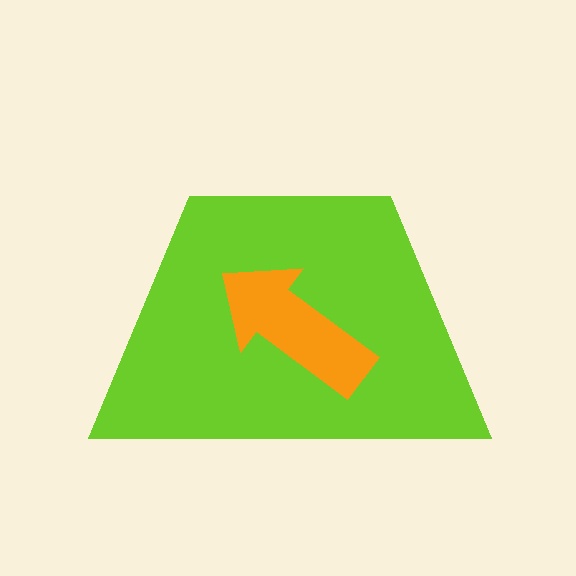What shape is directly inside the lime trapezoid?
The orange arrow.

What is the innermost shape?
The orange arrow.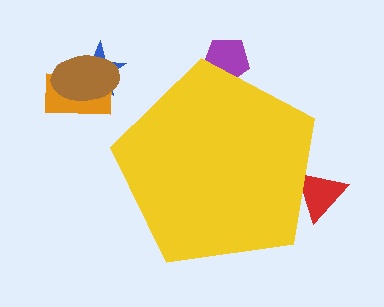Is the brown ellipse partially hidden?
No, the brown ellipse is fully visible.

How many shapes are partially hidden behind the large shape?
2 shapes are partially hidden.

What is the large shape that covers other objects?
A yellow pentagon.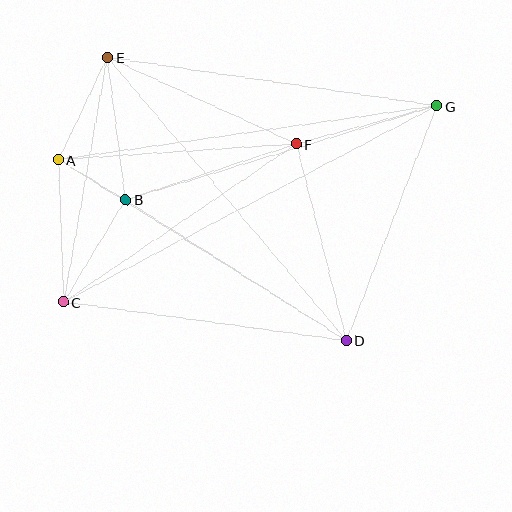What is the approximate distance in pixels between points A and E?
The distance between A and E is approximately 114 pixels.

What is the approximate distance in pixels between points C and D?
The distance between C and D is approximately 285 pixels.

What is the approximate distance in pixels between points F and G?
The distance between F and G is approximately 146 pixels.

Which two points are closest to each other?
Points A and B are closest to each other.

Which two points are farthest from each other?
Points C and G are farthest from each other.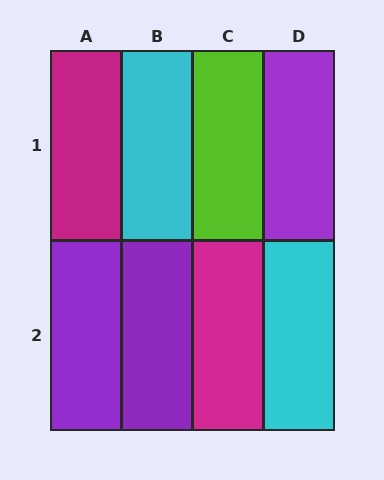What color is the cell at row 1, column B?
Cyan.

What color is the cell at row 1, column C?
Lime.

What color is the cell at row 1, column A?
Magenta.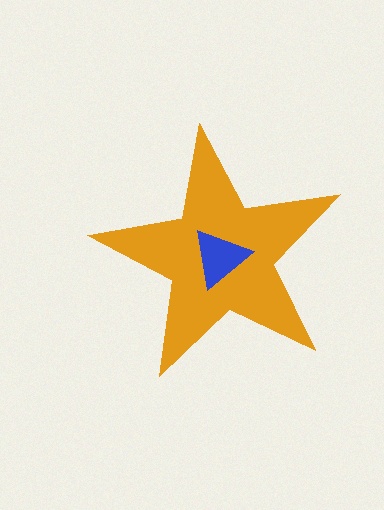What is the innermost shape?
The blue triangle.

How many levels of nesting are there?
2.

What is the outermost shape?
The orange star.